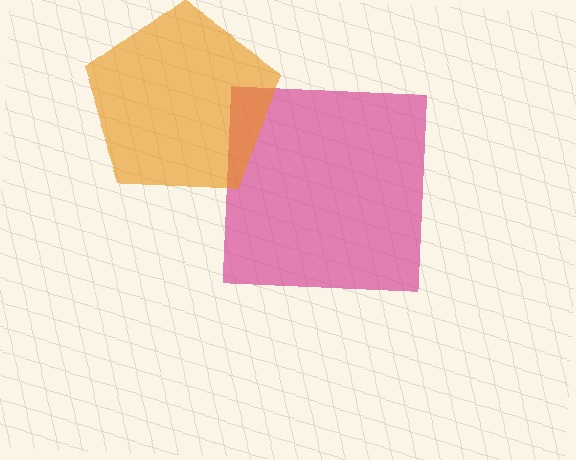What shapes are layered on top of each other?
The layered shapes are: a magenta square, an orange pentagon.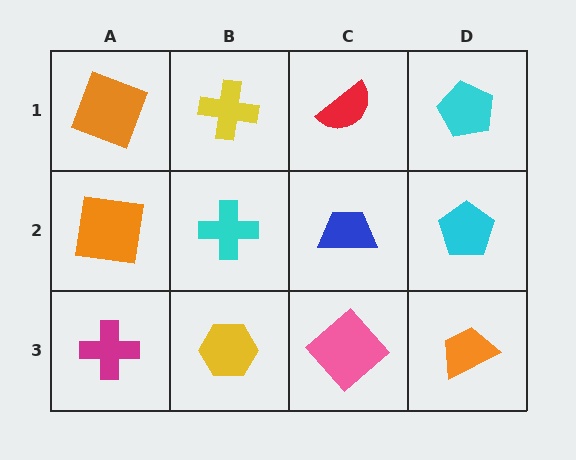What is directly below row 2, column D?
An orange trapezoid.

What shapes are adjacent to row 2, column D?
A cyan pentagon (row 1, column D), an orange trapezoid (row 3, column D), a blue trapezoid (row 2, column C).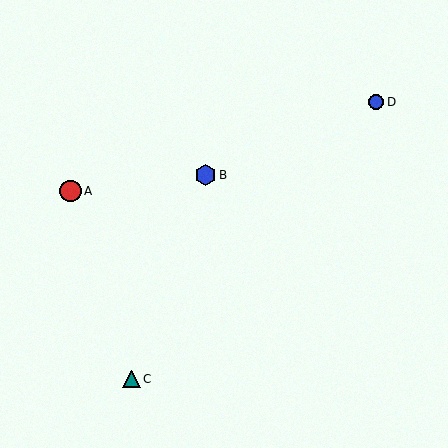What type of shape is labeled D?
Shape D is a blue circle.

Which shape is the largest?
The red circle (labeled A) is the largest.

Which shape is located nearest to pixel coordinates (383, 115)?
The blue circle (labeled D) at (376, 102) is nearest to that location.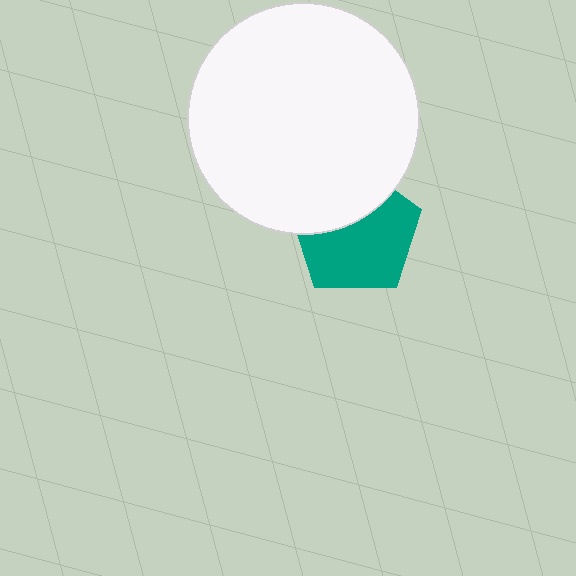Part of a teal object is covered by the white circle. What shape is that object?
It is a pentagon.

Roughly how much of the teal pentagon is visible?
About half of it is visible (roughly 63%).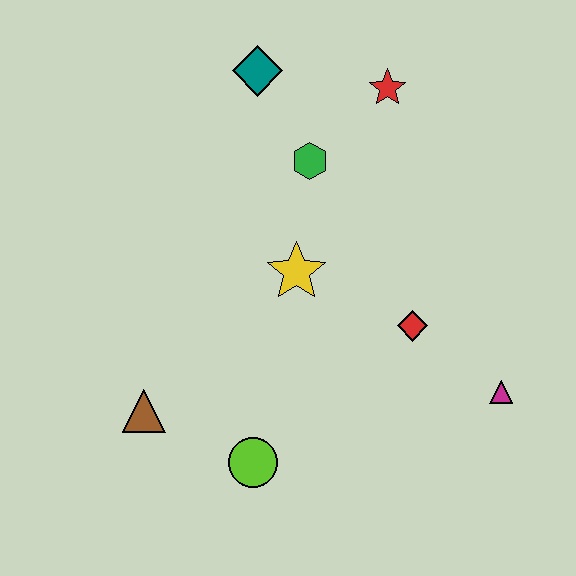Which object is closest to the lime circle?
The brown triangle is closest to the lime circle.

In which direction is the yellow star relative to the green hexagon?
The yellow star is below the green hexagon.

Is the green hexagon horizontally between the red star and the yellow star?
Yes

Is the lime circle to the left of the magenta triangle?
Yes